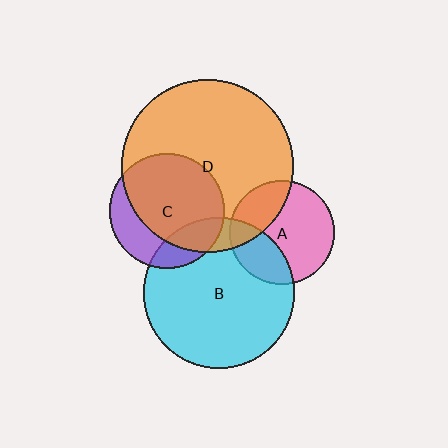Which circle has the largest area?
Circle D (orange).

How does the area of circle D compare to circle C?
Approximately 2.2 times.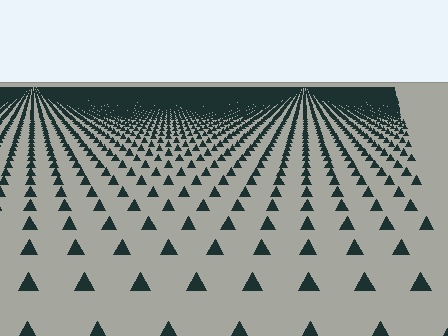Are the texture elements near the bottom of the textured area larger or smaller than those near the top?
Larger. Near the bottom, elements are closer to the viewer and appear at a bigger on-screen size.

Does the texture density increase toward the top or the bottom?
Density increases toward the top.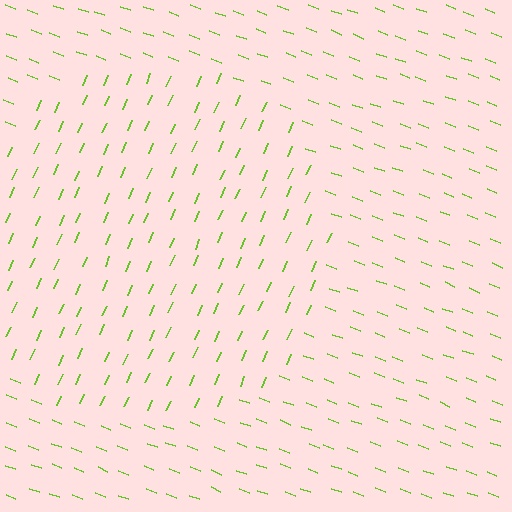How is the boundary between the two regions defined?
The boundary is defined purely by a change in line orientation (approximately 87 degrees difference). All lines are the same color and thickness.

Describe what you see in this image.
The image is filled with small lime line segments. A circle region in the image has lines oriented differently from the surrounding lines, creating a visible texture boundary.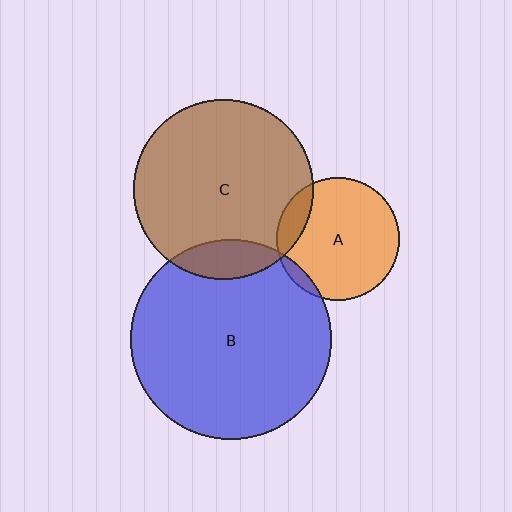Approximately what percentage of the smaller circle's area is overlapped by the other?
Approximately 5%.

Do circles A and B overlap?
Yes.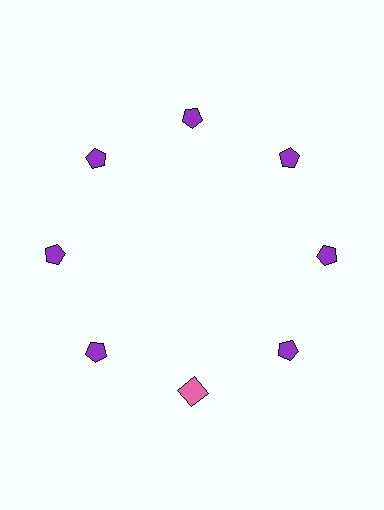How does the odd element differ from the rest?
It differs in both color (pink instead of purple) and shape (square instead of pentagon).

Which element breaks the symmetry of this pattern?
The pink square at roughly the 6 o'clock position breaks the symmetry. All other shapes are purple pentagons.